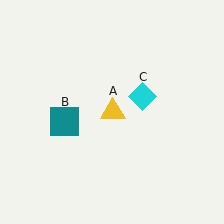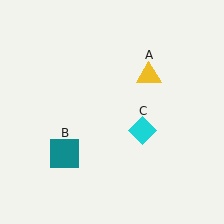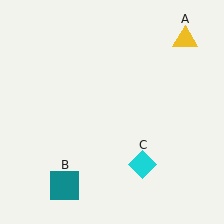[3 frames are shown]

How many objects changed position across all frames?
3 objects changed position: yellow triangle (object A), teal square (object B), cyan diamond (object C).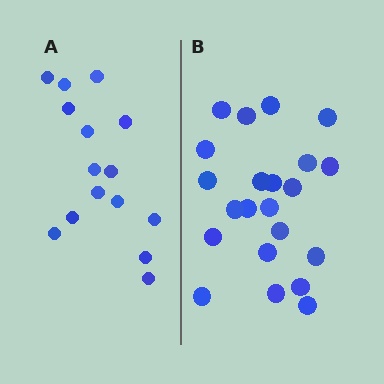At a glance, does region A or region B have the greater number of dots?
Region B (the right region) has more dots.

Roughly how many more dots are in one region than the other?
Region B has roughly 8 or so more dots than region A.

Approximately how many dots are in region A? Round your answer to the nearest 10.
About 20 dots. (The exact count is 15, which rounds to 20.)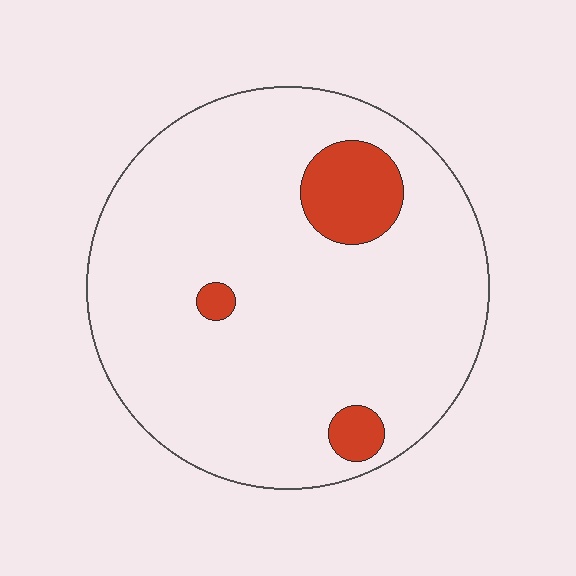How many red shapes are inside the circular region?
3.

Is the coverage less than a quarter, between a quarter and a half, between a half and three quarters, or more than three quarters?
Less than a quarter.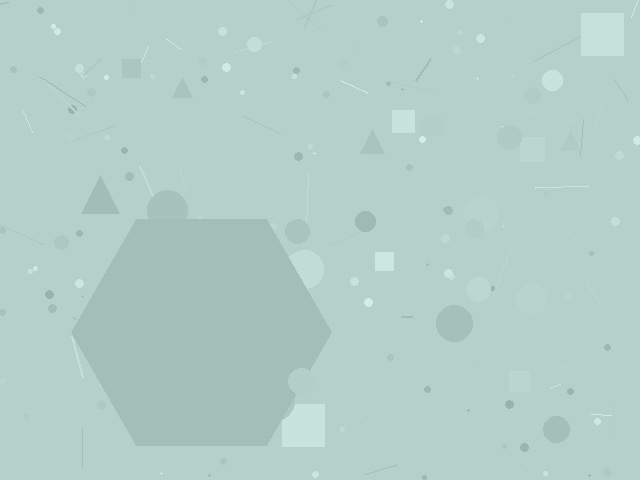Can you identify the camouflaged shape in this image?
The camouflaged shape is a hexagon.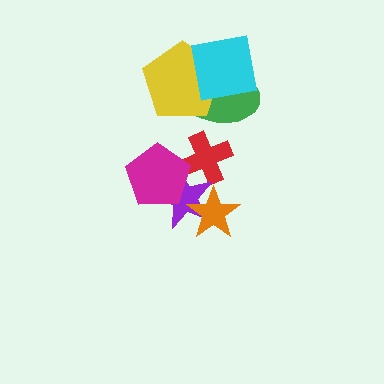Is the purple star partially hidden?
Yes, it is partially covered by another shape.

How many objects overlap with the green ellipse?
2 objects overlap with the green ellipse.